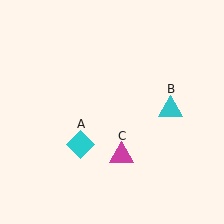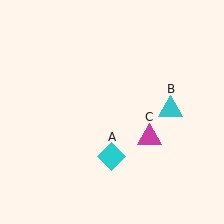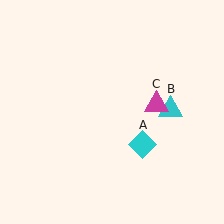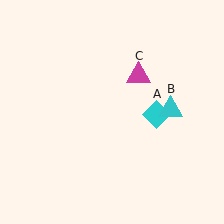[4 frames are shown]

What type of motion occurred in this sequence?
The cyan diamond (object A), magenta triangle (object C) rotated counterclockwise around the center of the scene.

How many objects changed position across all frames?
2 objects changed position: cyan diamond (object A), magenta triangle (object C).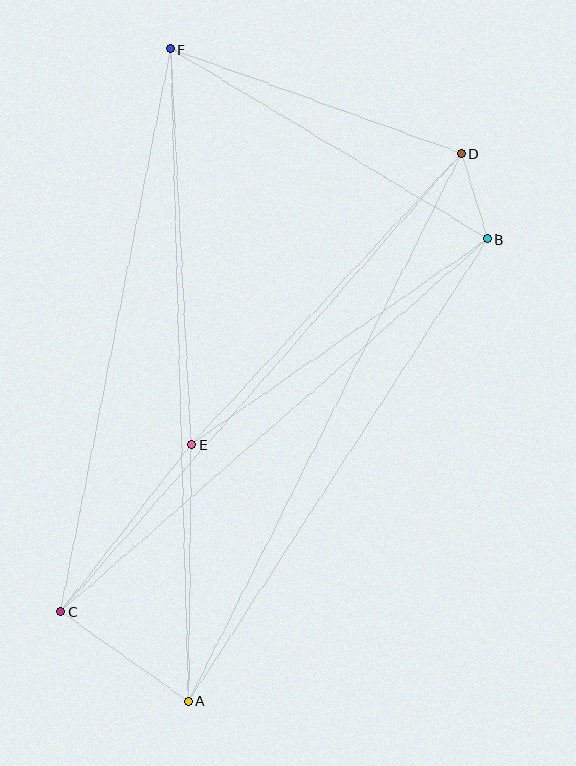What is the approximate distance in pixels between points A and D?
The distance between A and D is approximately 612 pixels.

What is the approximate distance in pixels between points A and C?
The distance between A and C is approximately 156 pixels.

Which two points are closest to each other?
Points B and D are closest to each other.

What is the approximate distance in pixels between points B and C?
The distance between B and C is approximately 567 pixels.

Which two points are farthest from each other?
Points A and F are farthest from each other.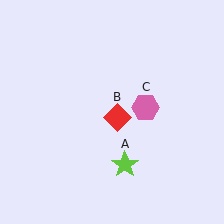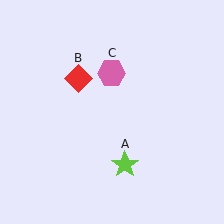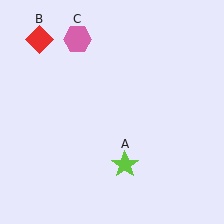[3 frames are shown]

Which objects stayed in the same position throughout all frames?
Lime star (object A) remained stationary.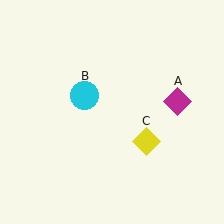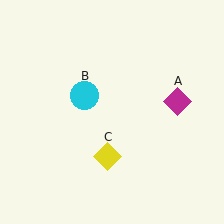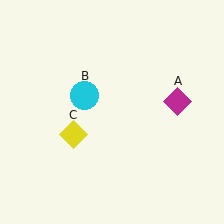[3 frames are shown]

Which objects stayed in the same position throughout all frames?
Magenta diamond (object A) and cyan circle (object B) remained stationary.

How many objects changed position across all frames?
1 object changed position: yellow diamond (object C).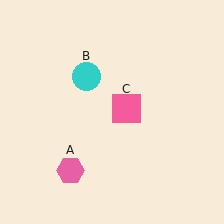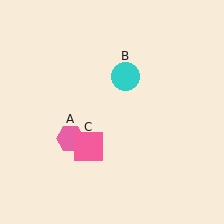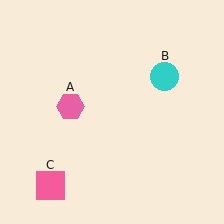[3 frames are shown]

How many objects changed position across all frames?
3 objects changed position: pink hexagon (object A), cyan circle (object B), pink square (object C).